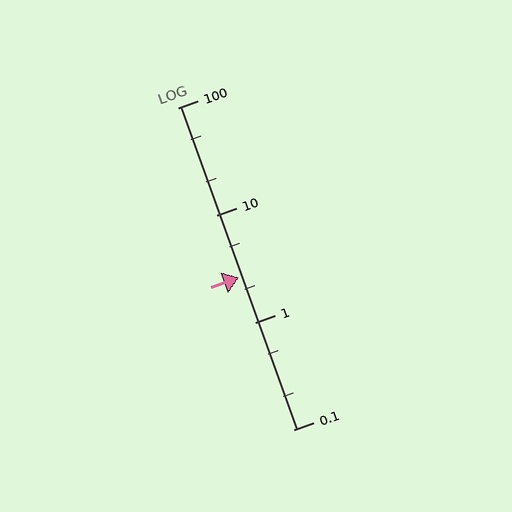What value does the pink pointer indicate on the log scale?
The pointer indicates approximately 2.6.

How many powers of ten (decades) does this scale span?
The scale spans 3 decades, from 0.1 to 100.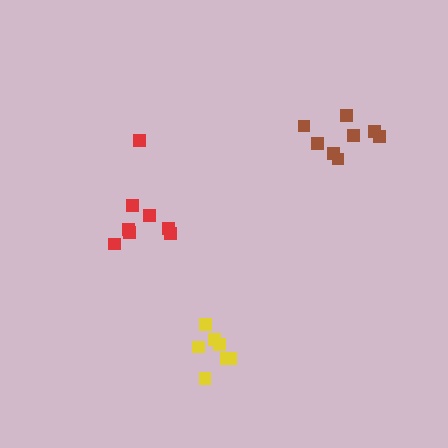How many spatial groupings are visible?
There are 3 spatial groupings.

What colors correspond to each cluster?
The clusters are colored: red, brown, yellow.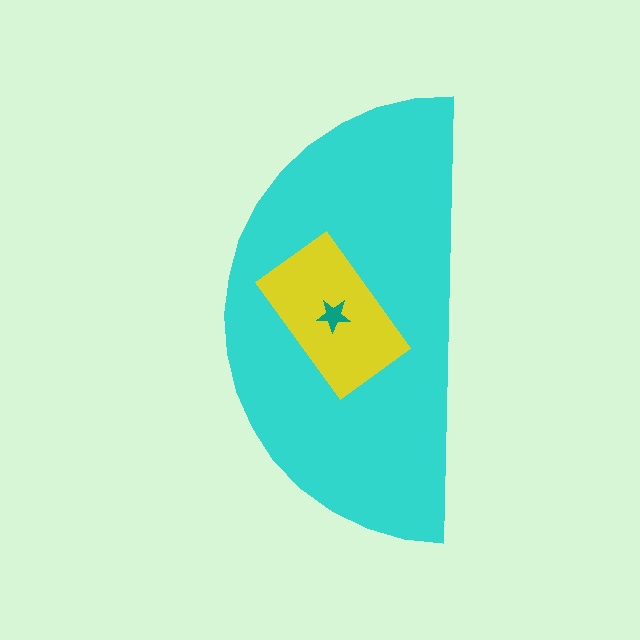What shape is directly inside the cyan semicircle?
The yellow rectangle.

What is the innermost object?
The teal star.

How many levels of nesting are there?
3.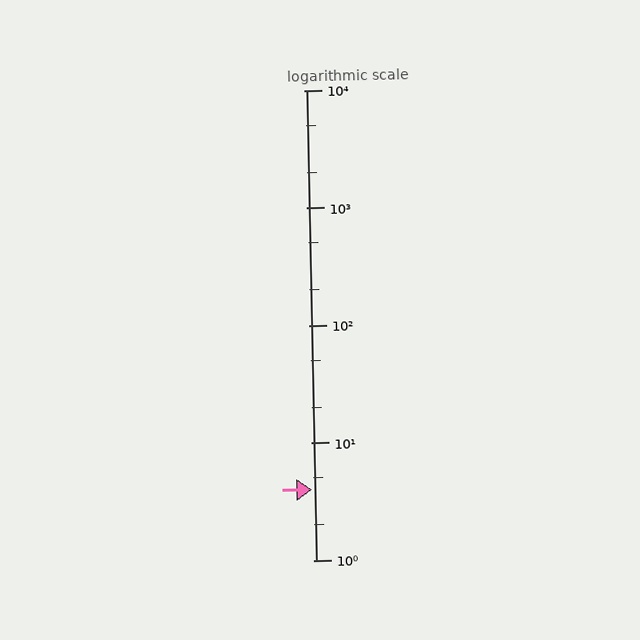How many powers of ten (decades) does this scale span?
The scale spans 4 decades, from 1 to 10000.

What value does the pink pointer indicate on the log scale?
The pointer indicates approximately 4.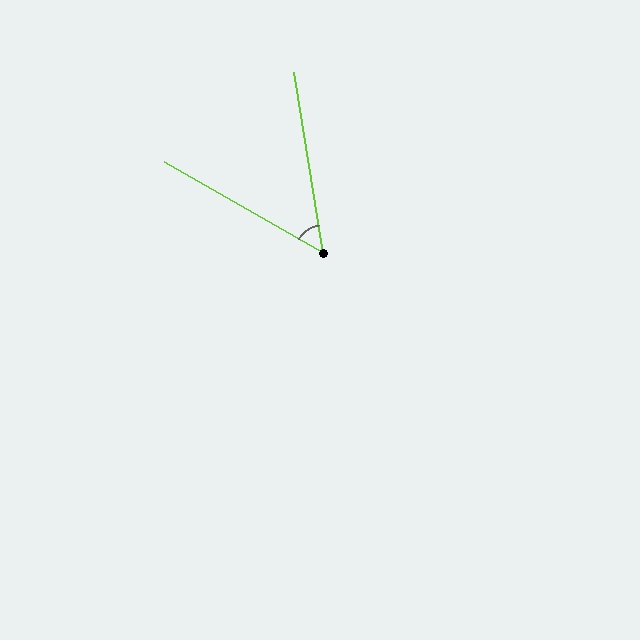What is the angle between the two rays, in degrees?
Approximately 51 degrees.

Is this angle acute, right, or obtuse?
It is acute.